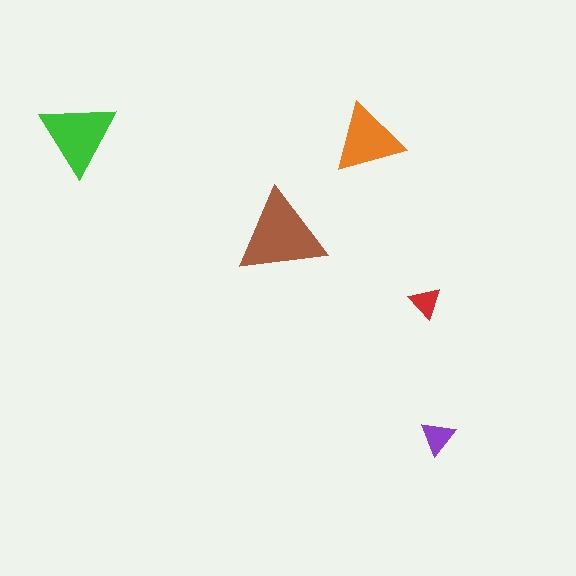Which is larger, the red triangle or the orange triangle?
The orange one.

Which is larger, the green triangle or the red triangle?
The green one.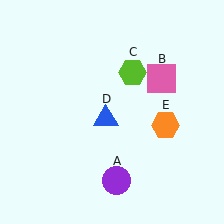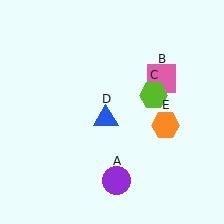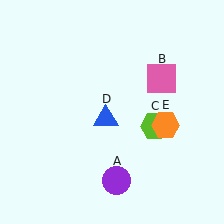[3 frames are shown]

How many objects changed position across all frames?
1 object changed position: lime hexagon (object C).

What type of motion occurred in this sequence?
The lime hexagon (object C) rotated clockwise around the center of the scene.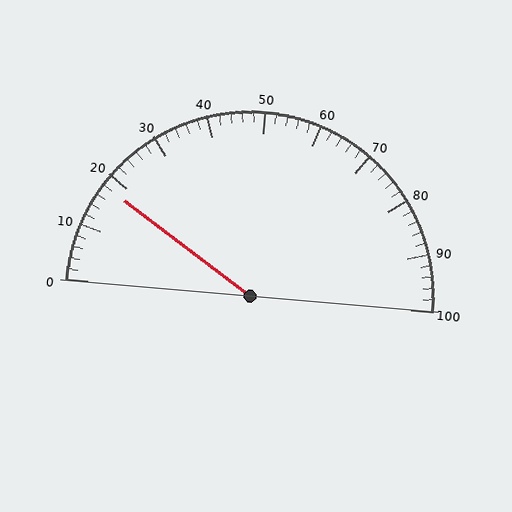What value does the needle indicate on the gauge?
The needle indicates approximately 18.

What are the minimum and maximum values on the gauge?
The gauge ranges from 0 to 100.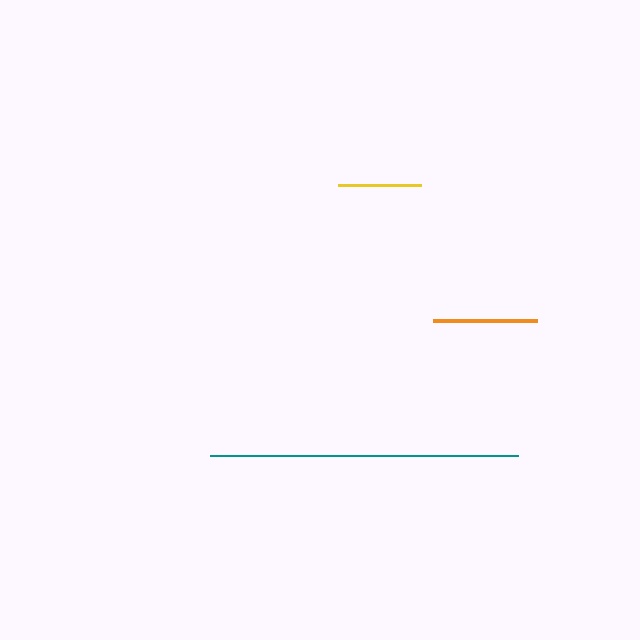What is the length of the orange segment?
The orange segment is approximately 104 pixels long.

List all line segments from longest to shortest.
From longest to shortest: teal, orange, yellow.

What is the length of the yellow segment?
The yellow segment is approximately 82 pixels long.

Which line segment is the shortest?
The yellow line is the shortest at approximately 82 pixels.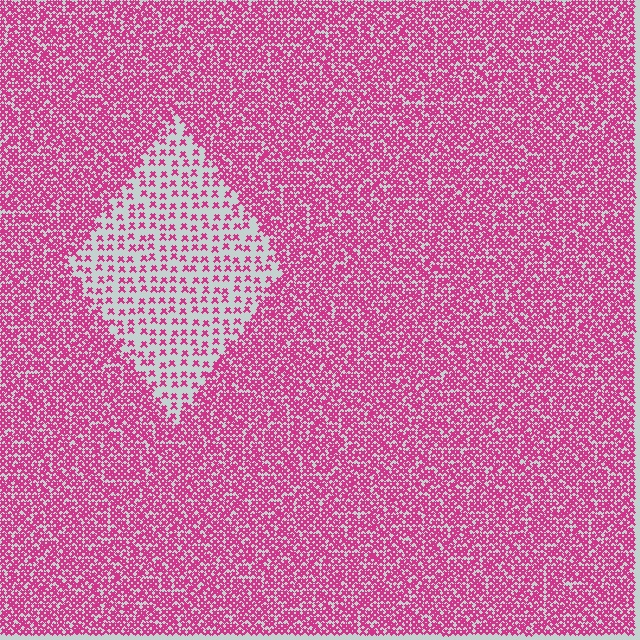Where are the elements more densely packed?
The elements are more densely packed outside the diamond boundary.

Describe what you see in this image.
The image contains small magenta elements arranged at two different densities. A diamond-shaped region is visible where the elements are less densely packed than the surrounding area.